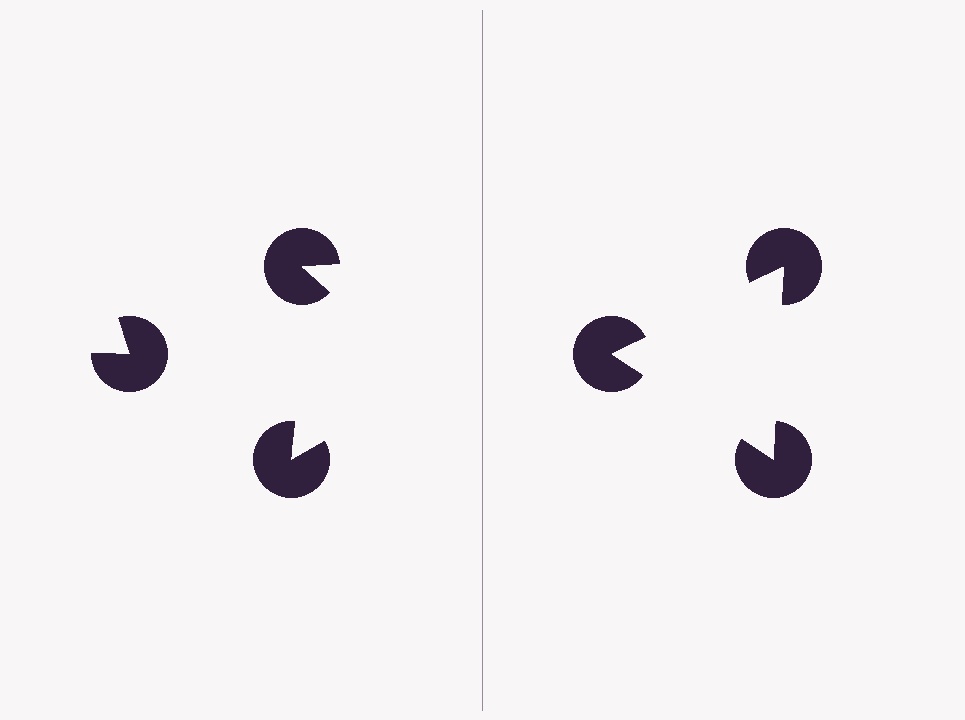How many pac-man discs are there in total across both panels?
6 — 3 on each side.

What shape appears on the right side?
An illusory triangle.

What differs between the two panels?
The pac-man discs are positioned identically on both sides; only the wedge orientations differ. On the right they align to a triangle; on the left they are misaligned.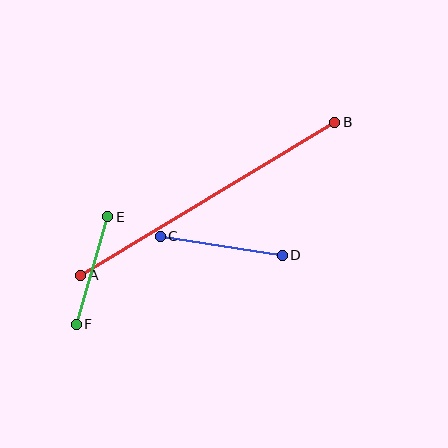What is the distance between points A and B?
The distance is approximately 296 pixels.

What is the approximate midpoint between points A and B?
The midpoint is at approximately (208, 199) pixels.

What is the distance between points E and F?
The distance is approximately 112 pixels.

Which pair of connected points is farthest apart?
Points A and B are farthest apart.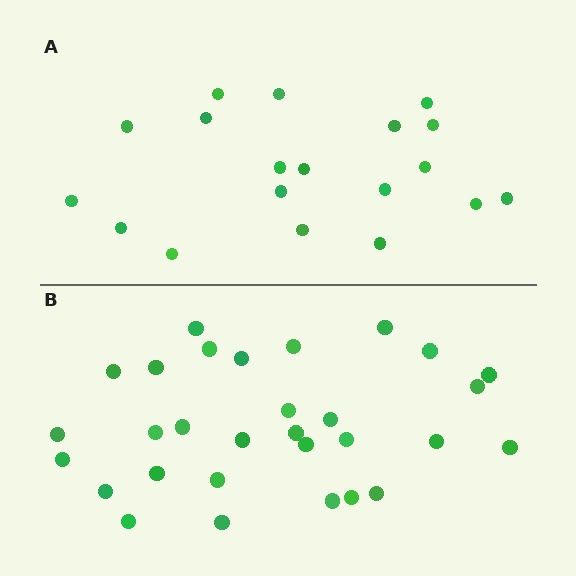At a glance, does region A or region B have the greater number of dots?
Region B (the bottom region) has more dots.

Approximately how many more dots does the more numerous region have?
Region B has roughly 12 or so more dots than region A.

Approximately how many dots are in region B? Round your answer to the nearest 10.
About 30 dots.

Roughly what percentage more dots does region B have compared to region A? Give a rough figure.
About 60% more.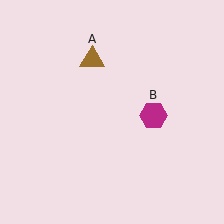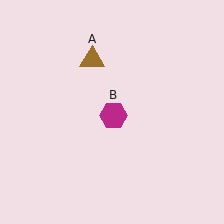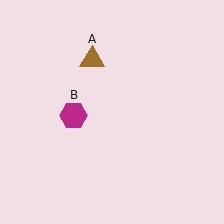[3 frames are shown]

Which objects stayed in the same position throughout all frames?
Brown triangle (object A) remained stationary.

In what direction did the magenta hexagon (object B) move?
The magenta hexagon (object B) moved left.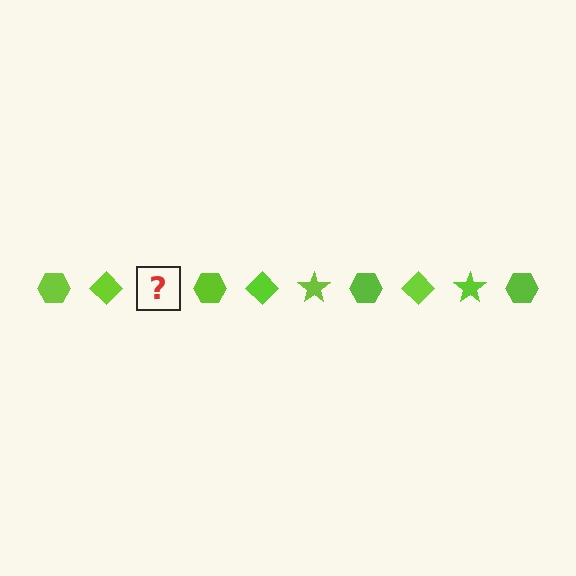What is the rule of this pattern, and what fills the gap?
The rule is that the pattern cycles through hexagon, diamond, star shapes in lime. The gap should be filled with a lime star.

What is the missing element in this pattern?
The missing element is a lime star.